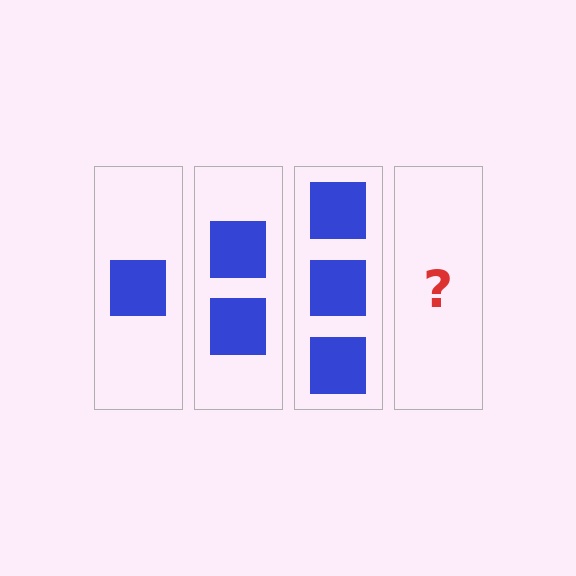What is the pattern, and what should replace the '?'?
The pattern is that each step adds one more square. The '?' should be 4 squares.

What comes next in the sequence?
The next element should be 4 squares.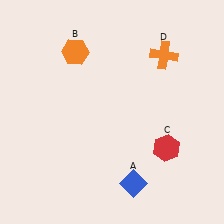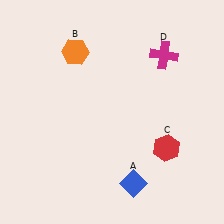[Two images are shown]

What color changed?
The cross (D) changed from orange in Image 1 to magenta in Image 2.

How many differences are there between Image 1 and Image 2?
There is 1 difference between the two images.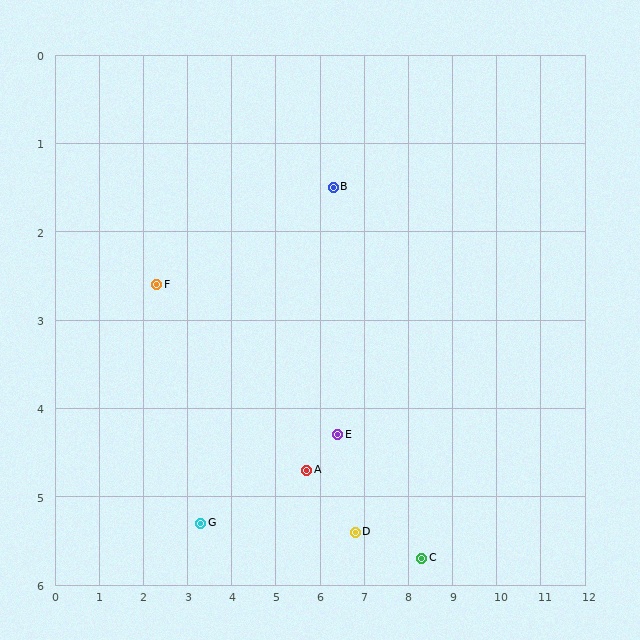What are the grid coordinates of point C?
Point C is at approximately (8.3, 5.7).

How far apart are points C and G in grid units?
Points C and G are about 5.0 grid units apart.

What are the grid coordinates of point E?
Point E is at approximately (6.4, 4.3).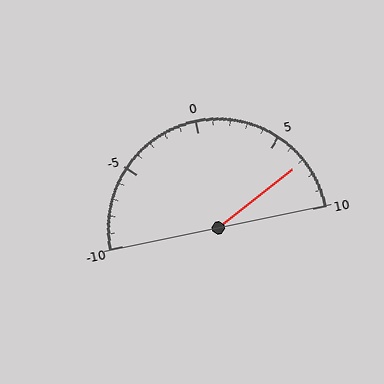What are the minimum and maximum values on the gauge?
The gauge ranges from -10 to 10.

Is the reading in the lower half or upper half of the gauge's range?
The reading is in the upper half of the range (-10 to 10).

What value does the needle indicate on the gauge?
The needle indicates approximately 7.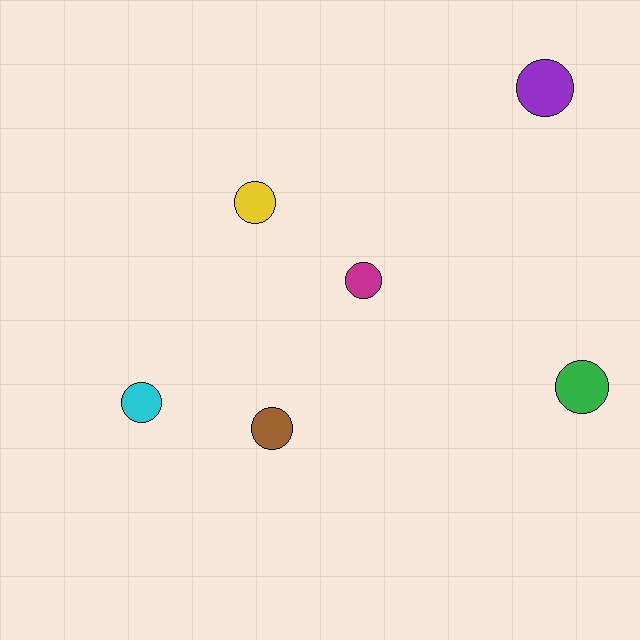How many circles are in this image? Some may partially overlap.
There are 6 circles.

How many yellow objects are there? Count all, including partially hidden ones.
There is 1 yellow object.